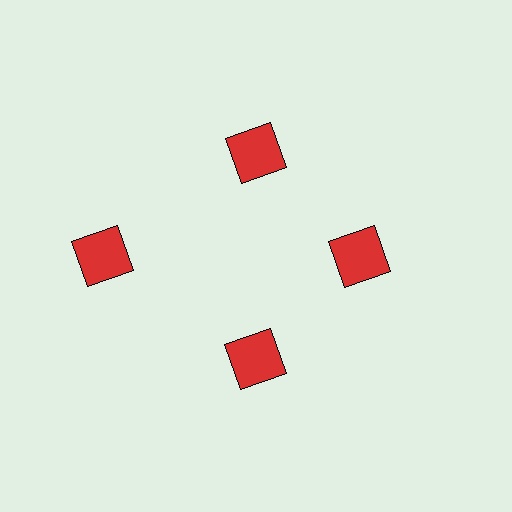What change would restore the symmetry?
The symmetry would be restored by moving it inward, back onto the ring so that all 4 squares sit at equal angles and equal distance from the center.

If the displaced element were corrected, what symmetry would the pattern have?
It would have 4-fold rotational symmetry — the pattern would map onto itself every 90 degrees.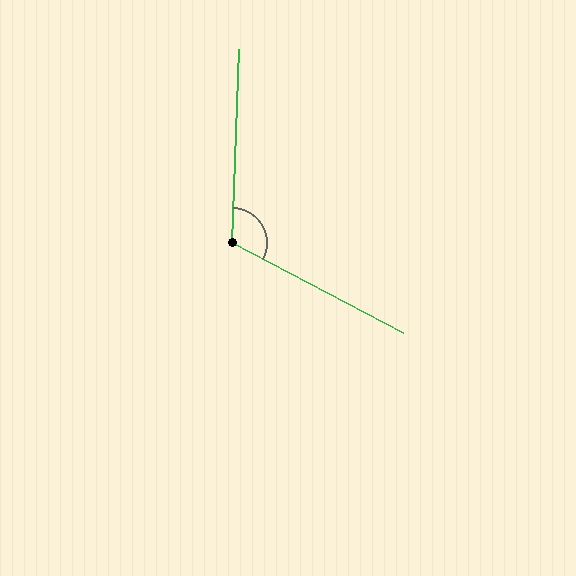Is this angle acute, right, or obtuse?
It is obtuse.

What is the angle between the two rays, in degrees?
Approximately 116 degrees.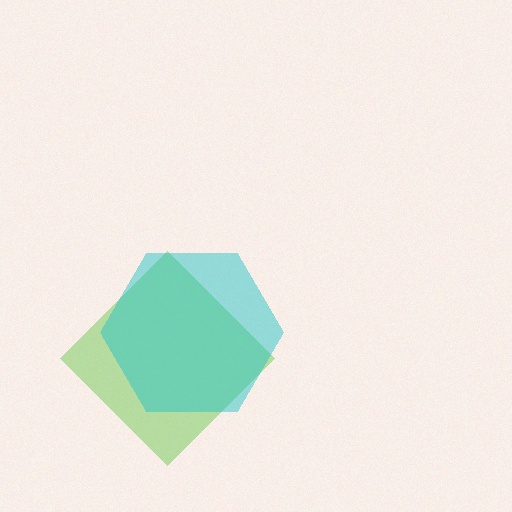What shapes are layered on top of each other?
The layered shapes are: a lime diamond, a cyan hexagon.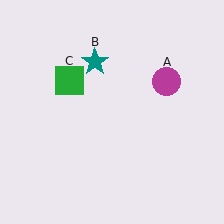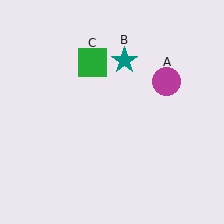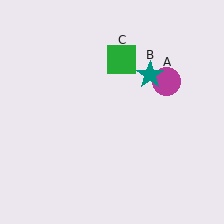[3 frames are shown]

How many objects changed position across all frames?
2 objects changed position: teal star (object B), green square (object C).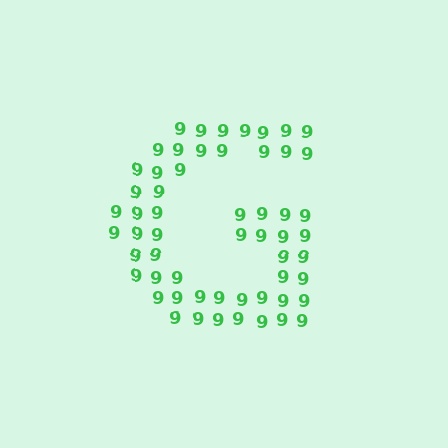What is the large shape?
The large shape is the letter G.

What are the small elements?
The small elements are digit 9's.